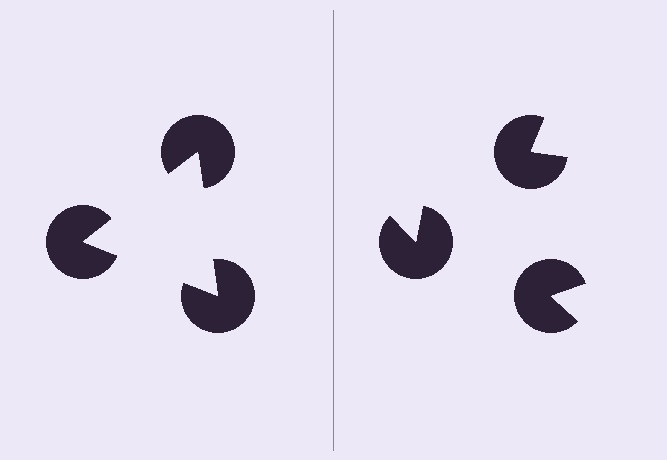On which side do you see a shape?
An illusory triangle appears on the left side. On the right side the wedge cuts are rotated, so no coherent shape forms.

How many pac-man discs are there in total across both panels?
6 — 3 on each side.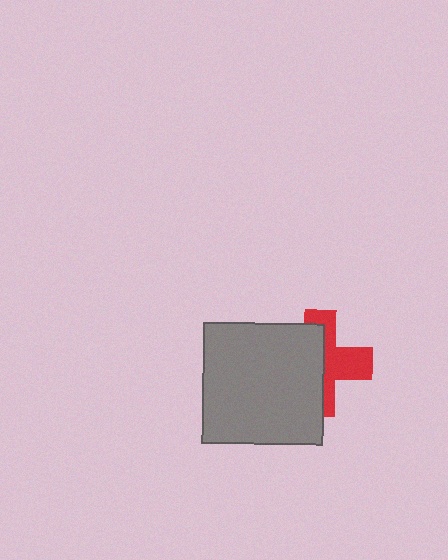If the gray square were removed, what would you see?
You would see the complete red cross.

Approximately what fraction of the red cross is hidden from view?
Roughly 53% of the red cross is hidden behind the gray square.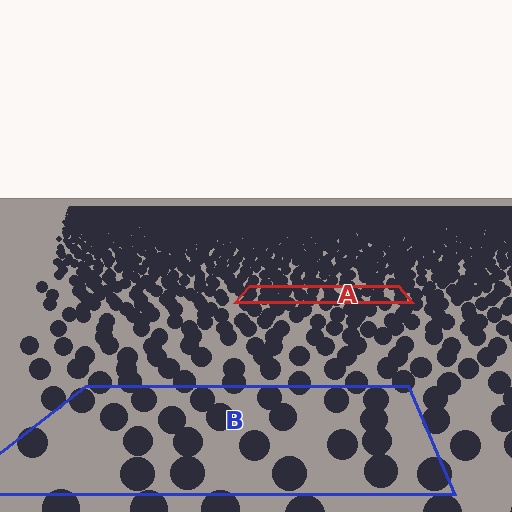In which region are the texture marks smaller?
The texture marks are smaller in region A, because it is farther away.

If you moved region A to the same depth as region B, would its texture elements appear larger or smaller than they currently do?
They would appear larger. At a closer depth, the same texture elements are projected at a bigger on-screen size.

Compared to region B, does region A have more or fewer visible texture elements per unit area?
Region A has more texture elements per unit area — they are packed more densely because it is farther away.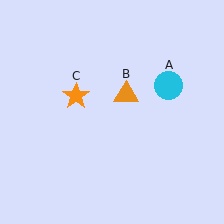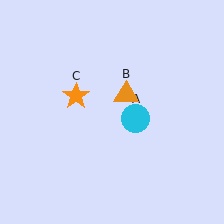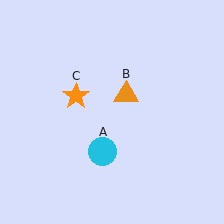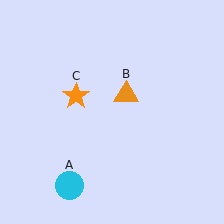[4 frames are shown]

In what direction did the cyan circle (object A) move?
The cyan circle (object A) moved down and to the left.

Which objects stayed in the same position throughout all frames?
Orange triangle (object B) and orange star (object C) remained stationary.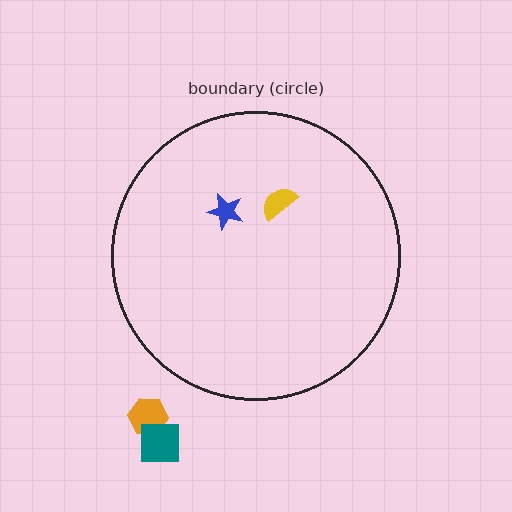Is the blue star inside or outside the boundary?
Inside.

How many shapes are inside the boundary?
2 inside, 2 outside.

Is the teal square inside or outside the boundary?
Outside.